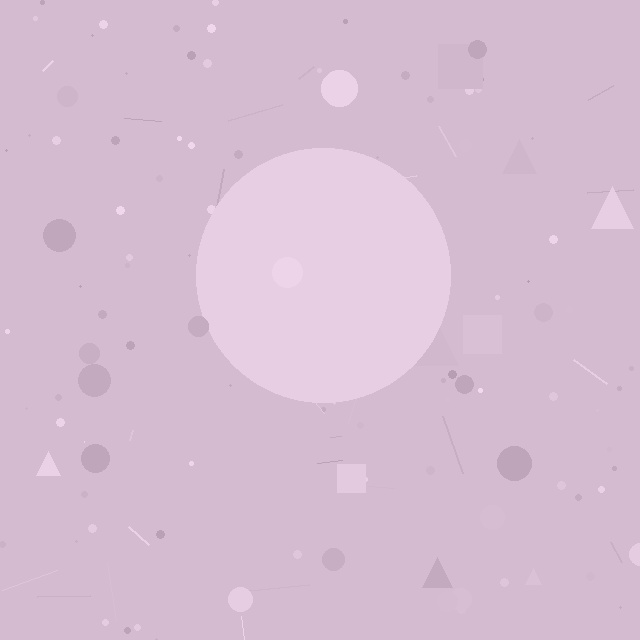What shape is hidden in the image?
A circle is hidden in the image.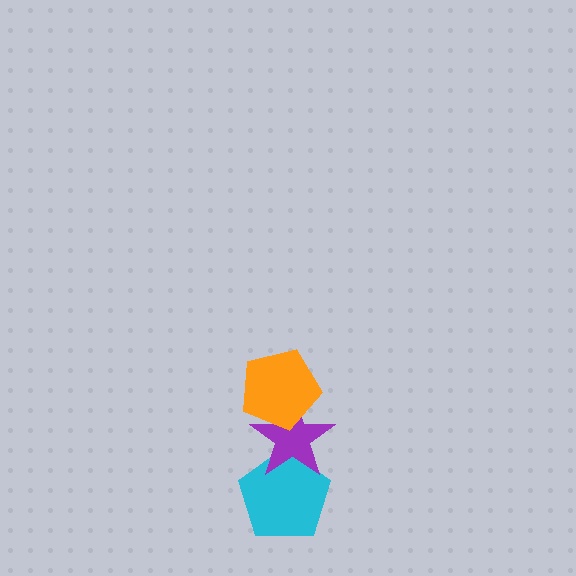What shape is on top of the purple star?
The orange pentagon is on top of the purple star.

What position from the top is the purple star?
The purple star is 2nd from the top.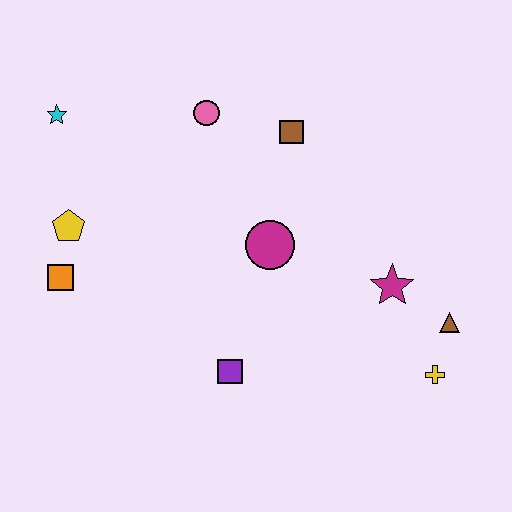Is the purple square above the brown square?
No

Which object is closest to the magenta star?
The brown triangle is closest to the magenta star.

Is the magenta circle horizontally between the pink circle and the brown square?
Yes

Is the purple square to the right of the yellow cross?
No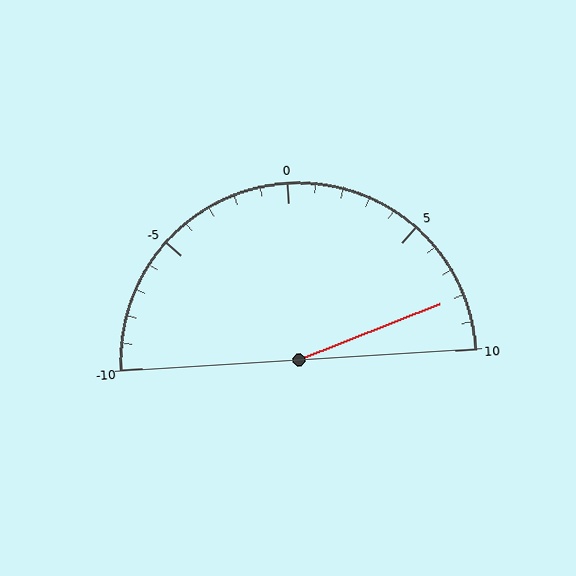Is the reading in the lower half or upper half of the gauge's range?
The reading is in the upper half of the range (-10 to 10).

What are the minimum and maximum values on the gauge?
The gauge ranges from -10 to 10.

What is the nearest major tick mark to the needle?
The nearest major tick mark is 10.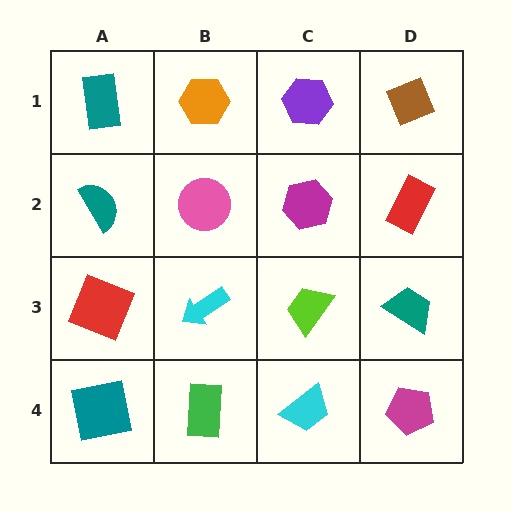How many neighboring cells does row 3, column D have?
3.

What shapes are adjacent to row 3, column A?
A teal semicircle (row 2, column A), a teal square (row 4, column A), a cyan arrow (row 3, column B).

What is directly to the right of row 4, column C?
A magenta pentagon.